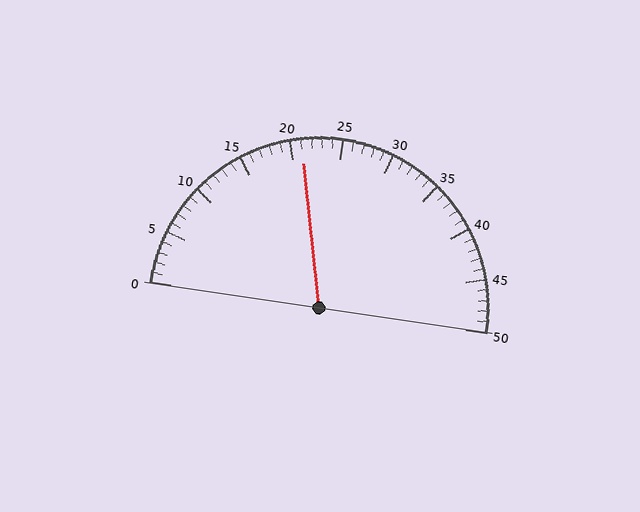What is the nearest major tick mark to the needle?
The nearest major tick mark is 20.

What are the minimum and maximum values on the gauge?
The gauge ranges from 0 to 50.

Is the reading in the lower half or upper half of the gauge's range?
The reading is in the lower half of the range (0 to 50).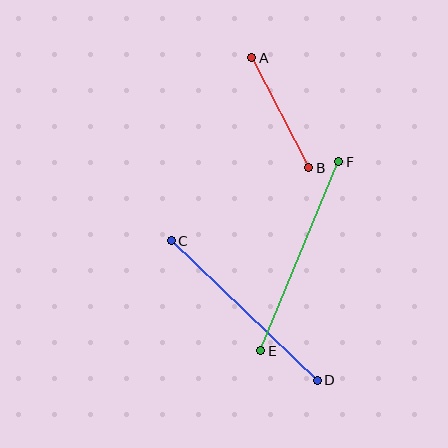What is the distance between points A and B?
The distance is approximately 124 pixels.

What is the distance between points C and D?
The distance is approximately 202 pixels.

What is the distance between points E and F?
The distance is approximately 204 pixels.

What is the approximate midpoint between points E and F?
The midpoint is at approximately (300, 256) pixels.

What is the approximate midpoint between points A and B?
The midpoint is at approximately (280, 113) pixels.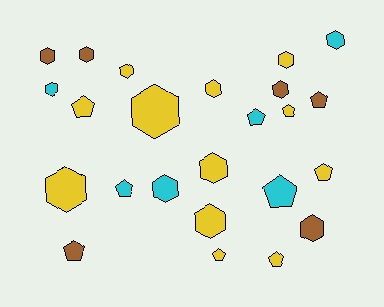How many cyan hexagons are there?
There are 3 cyan hexagons.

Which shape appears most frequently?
Hexagon, with 14 objects.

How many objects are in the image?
There are 24 objects.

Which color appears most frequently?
Yellow, with 12 objects.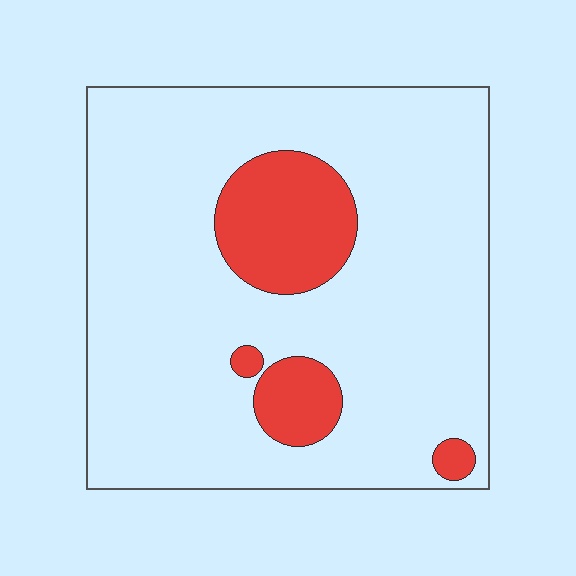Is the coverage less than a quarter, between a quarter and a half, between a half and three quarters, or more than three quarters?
Less than a quarter.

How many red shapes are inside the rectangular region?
4.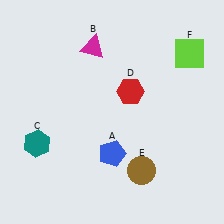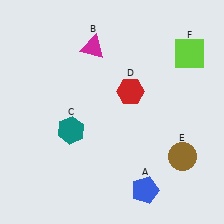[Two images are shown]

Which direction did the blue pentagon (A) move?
The blue pentagon (A) moved down.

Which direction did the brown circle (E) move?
The brown circle (E) moved right.